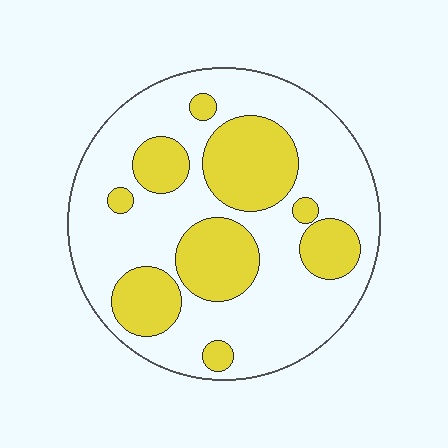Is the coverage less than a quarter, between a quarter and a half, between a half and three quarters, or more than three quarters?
Between a quarter and a half.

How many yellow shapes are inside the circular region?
9.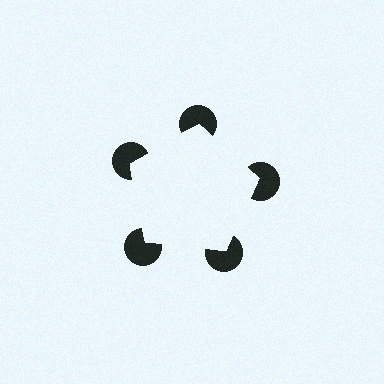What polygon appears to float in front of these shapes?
An illusory pentagon — its edges are inferred from the aligned wedge cuts in the pac-man discs, not physically drawn.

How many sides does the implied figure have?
5 sides.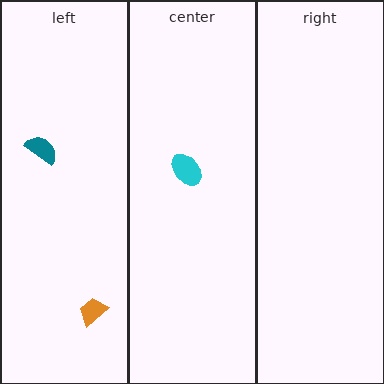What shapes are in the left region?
The orange trapezoid, the teal semicircle.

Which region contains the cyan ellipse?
The center region.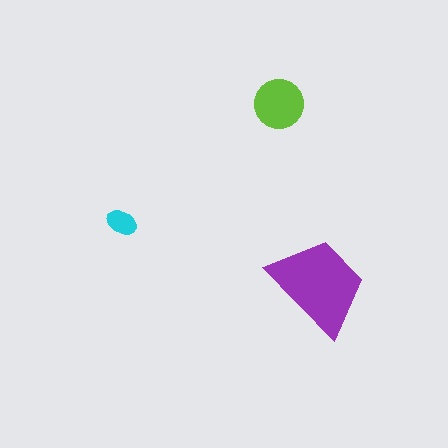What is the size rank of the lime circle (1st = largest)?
2nd.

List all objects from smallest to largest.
The cyan ellipse, the lime circle, the purple trapezoid.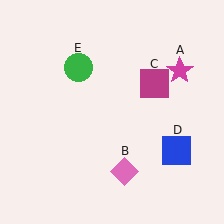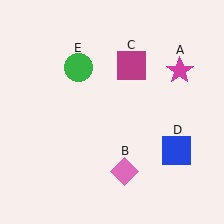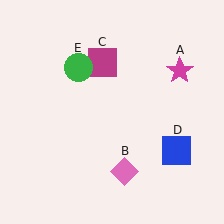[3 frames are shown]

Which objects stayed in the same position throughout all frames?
Magenta star (object A) and pink diamond (object B) and blue square (object D) and green circle (object E) remained stationary.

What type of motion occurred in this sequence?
The magenta square (object C) rotated counterclockwise around the center of the scene.